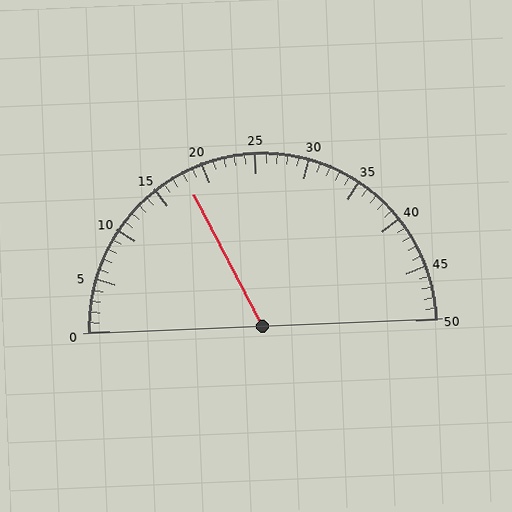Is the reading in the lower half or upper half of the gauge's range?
The reading is in the lower half of the range (0 to 50).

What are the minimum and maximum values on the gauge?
The gauge ranges from 0 to 50.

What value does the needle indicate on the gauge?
The needle indicates approximately 18.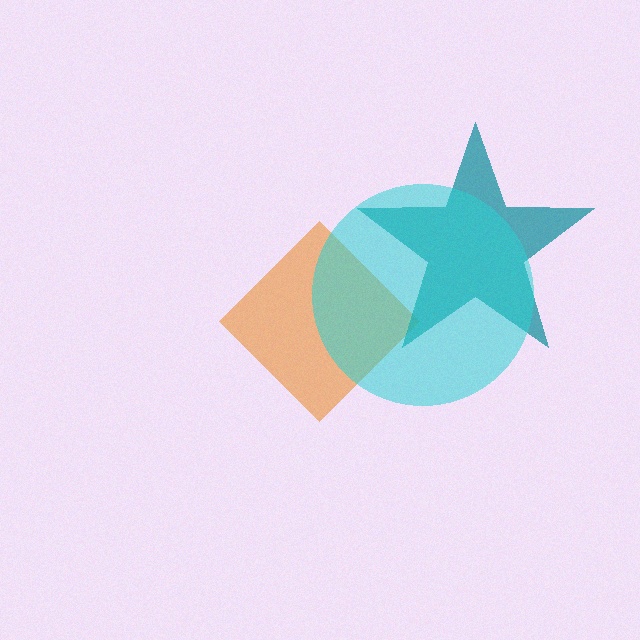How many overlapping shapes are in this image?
There are 3 overlapping shapes in the image.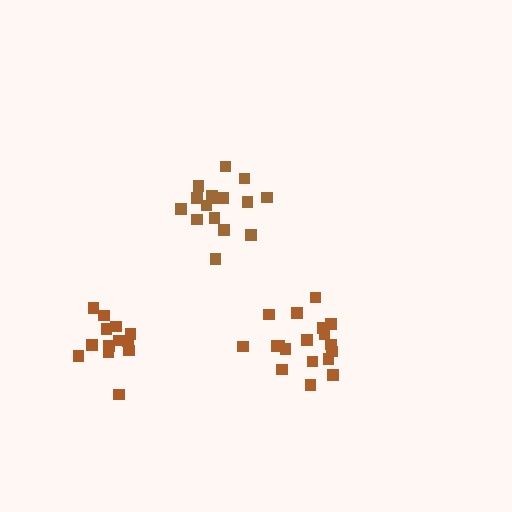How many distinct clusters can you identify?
There are 3 distinct clusters.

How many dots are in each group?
Group 1: 16 dots, Group 2: 13 dots, Group 3: 18 dots (47 total).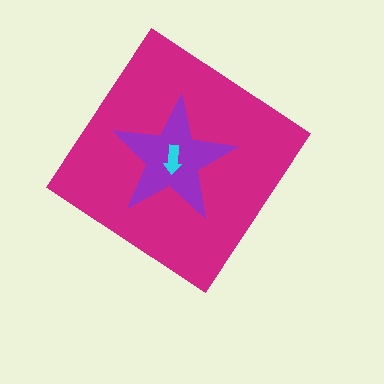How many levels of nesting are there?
3.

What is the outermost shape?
The magenta diamond.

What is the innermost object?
The cyan arrow.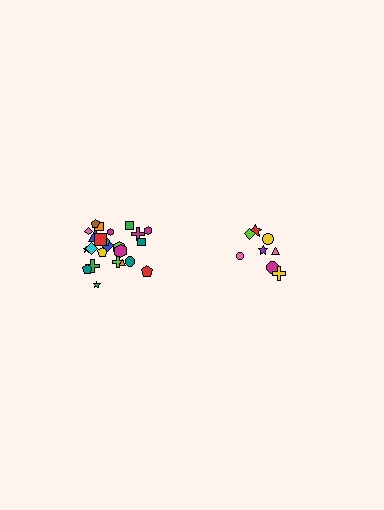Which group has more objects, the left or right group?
The left group.